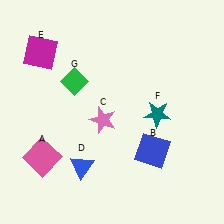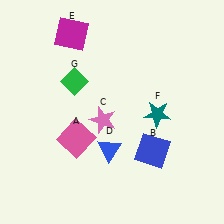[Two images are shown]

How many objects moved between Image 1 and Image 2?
3 objects moved between the two images.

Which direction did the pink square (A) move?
The pink square (A) moved right.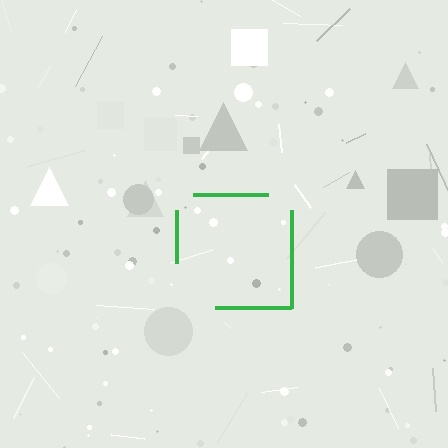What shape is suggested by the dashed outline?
The dashed outline suggests a square.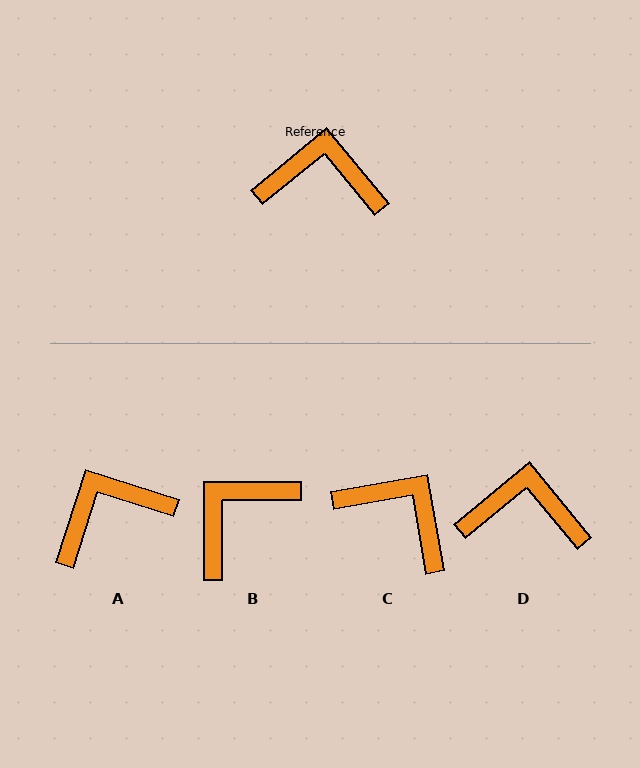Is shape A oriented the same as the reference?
No, it is off by about 33 degrees.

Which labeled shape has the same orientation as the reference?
D.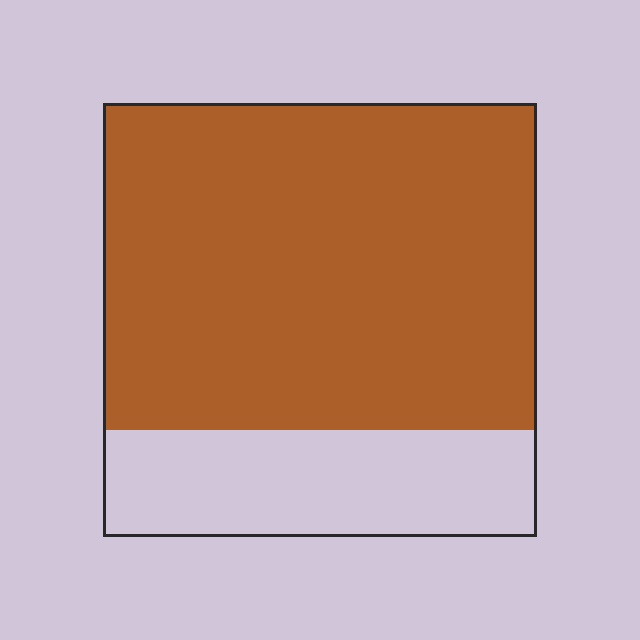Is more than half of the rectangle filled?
Yes.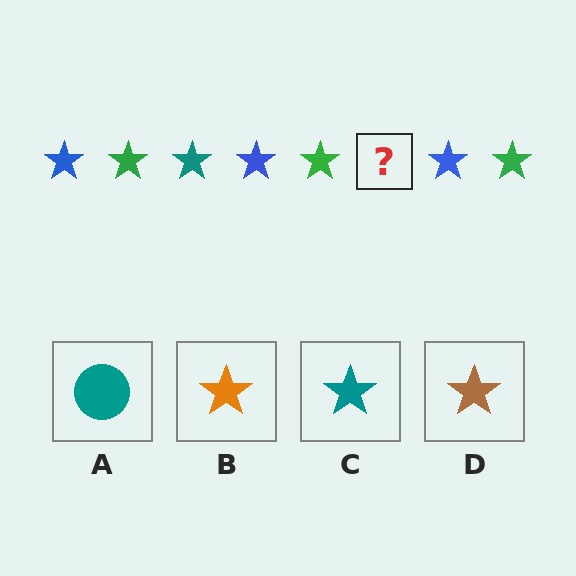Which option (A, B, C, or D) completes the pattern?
C.